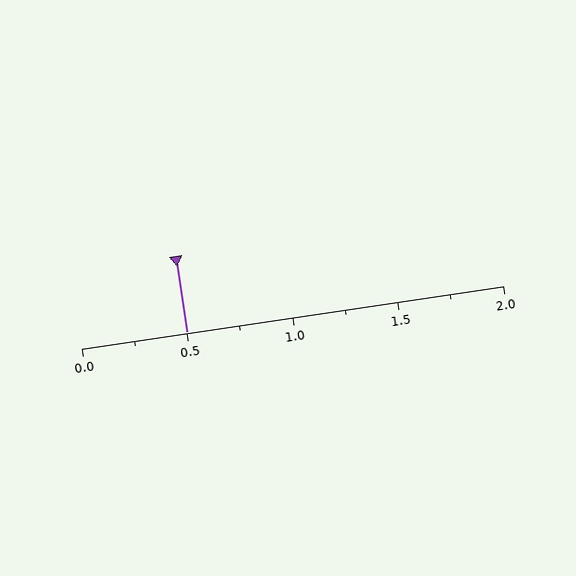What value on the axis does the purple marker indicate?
The marker indicates approximately 0.5.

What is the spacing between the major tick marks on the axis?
The major ticks are spaced 0.5 apart.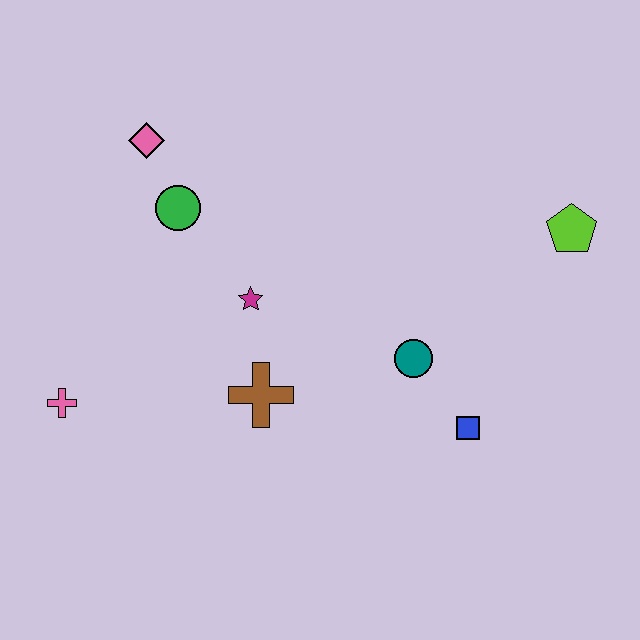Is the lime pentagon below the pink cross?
No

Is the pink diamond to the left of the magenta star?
Yes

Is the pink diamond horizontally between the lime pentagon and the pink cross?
Yes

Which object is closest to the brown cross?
The magenta star is closest to the brown cross.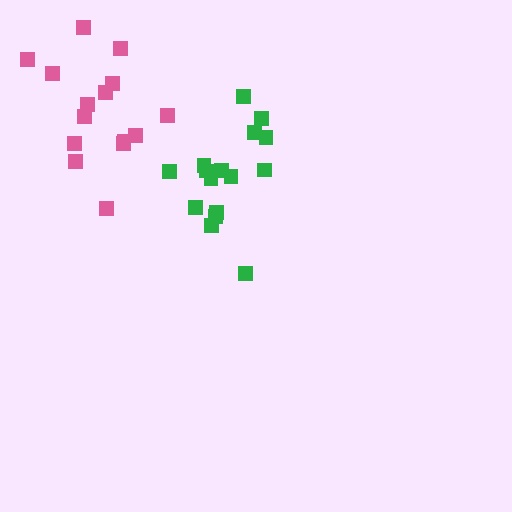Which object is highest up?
The pink cluster is topmost.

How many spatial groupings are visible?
There are 2 spatial groupings.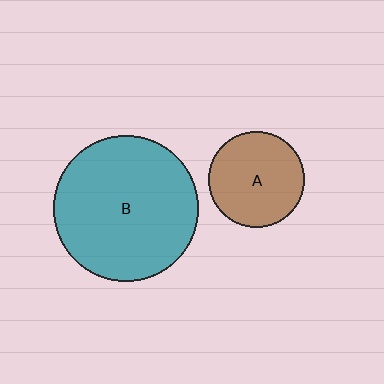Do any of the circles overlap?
No, none of the circles overlap.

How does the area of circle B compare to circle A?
Approximately 2.3 times.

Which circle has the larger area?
Circle B (teal).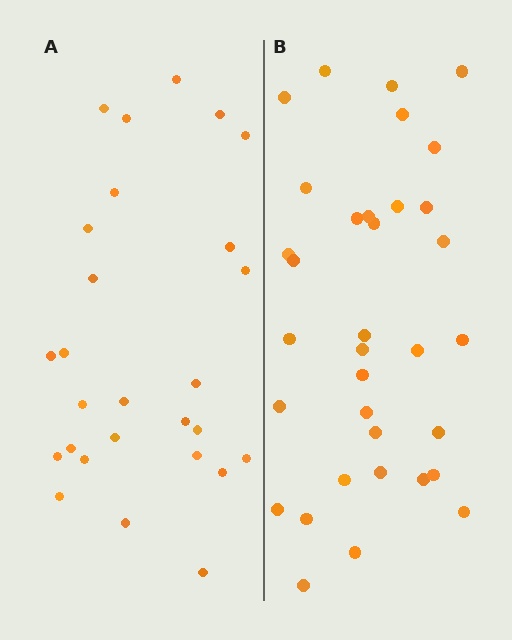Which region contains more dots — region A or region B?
Region B (the right region) has more dots.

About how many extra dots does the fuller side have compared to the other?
Region B has roughly 8 or so more dots than region A.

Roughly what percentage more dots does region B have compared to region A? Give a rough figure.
About 25% more.